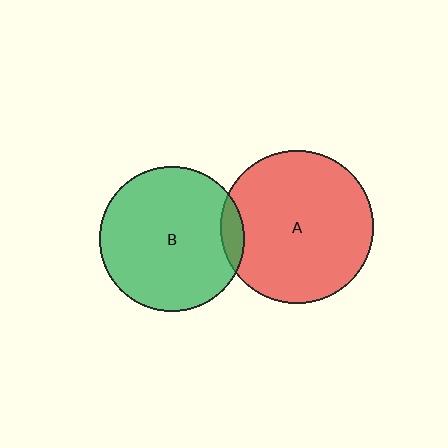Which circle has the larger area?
Circle A (red).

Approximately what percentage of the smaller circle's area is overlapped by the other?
Approximately 10%.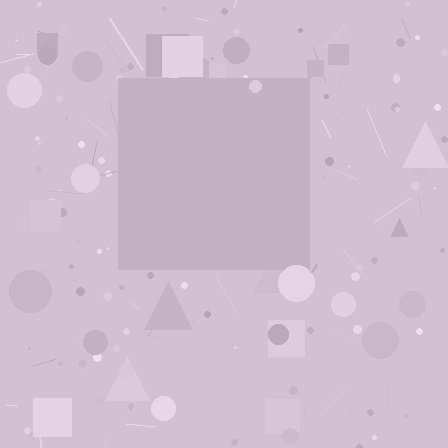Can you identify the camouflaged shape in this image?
The camouflaged shape is a square.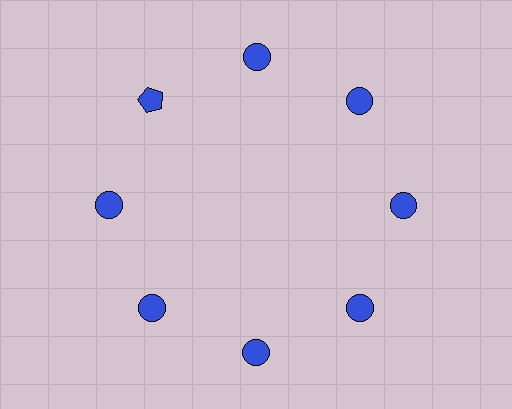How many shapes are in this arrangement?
There are 8 shapes arranged in a ring pattern.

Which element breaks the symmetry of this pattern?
The blue pentagon at roughly the 10 o'clock position breaks the symmetry. All other shapes are blue circles.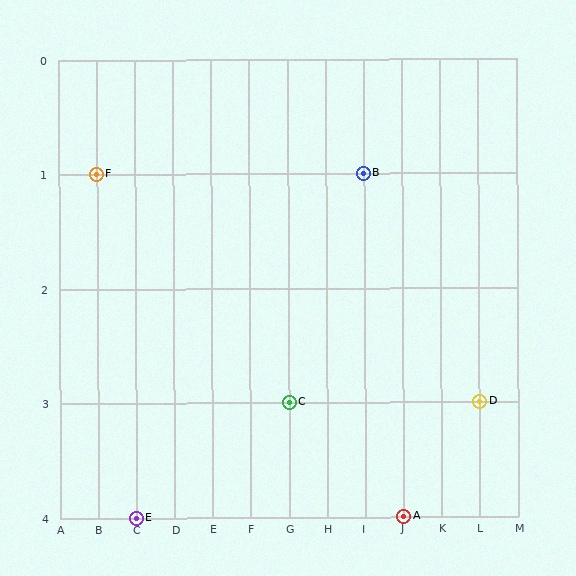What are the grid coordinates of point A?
Point A is at grid coordinates (J, 4).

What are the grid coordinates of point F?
Point F is at grid coordinates (B, 1).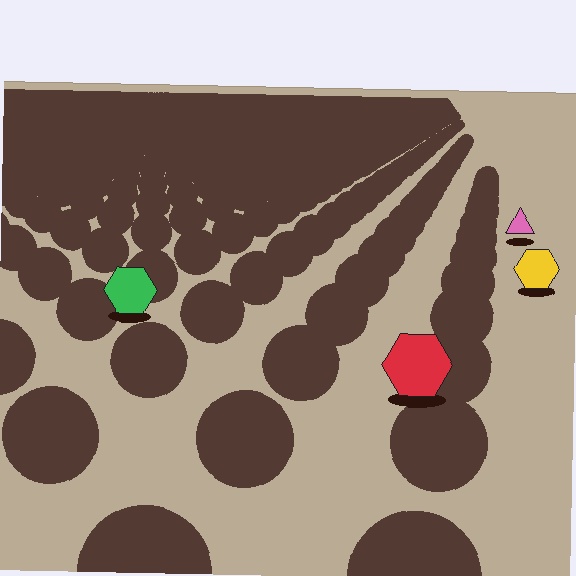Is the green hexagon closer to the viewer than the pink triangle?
Yes. The green hexagon is closer — you can tell from the texture gradient: the ground texture is coarser near it.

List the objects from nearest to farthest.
From nearest to farthest: the red hexagon, the green hexagon, the yellow hexagon, the pink triangle.